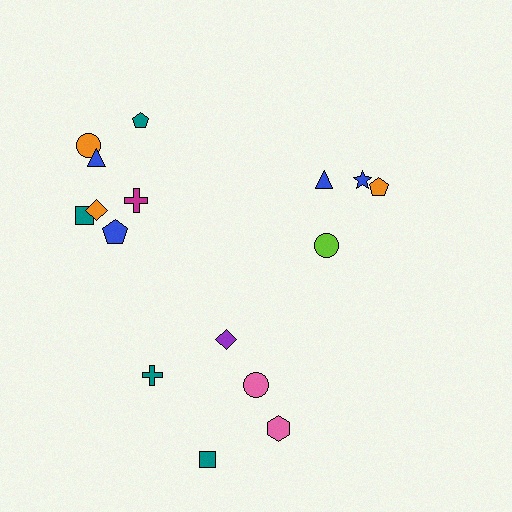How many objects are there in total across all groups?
There are 16 objects.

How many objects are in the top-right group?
There are 4 objects.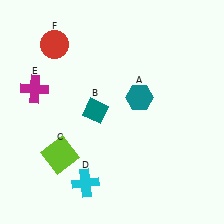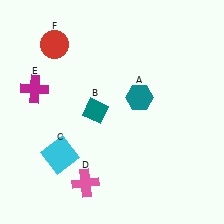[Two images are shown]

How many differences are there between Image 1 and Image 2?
There are 2 differences between the two images.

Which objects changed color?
C changed from lime to cyan. D changed from cyan to pink.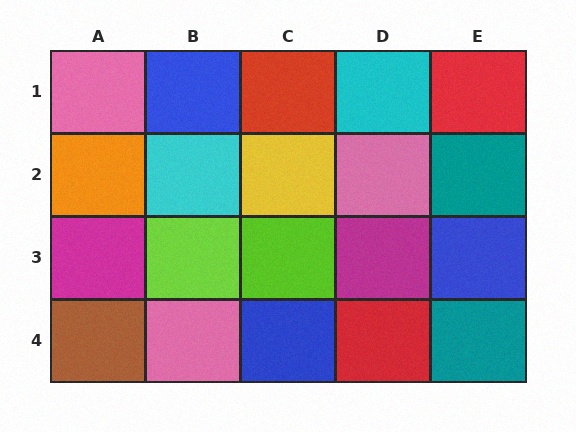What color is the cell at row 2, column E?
Teal.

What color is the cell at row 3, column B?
Lime.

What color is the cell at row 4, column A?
Brown.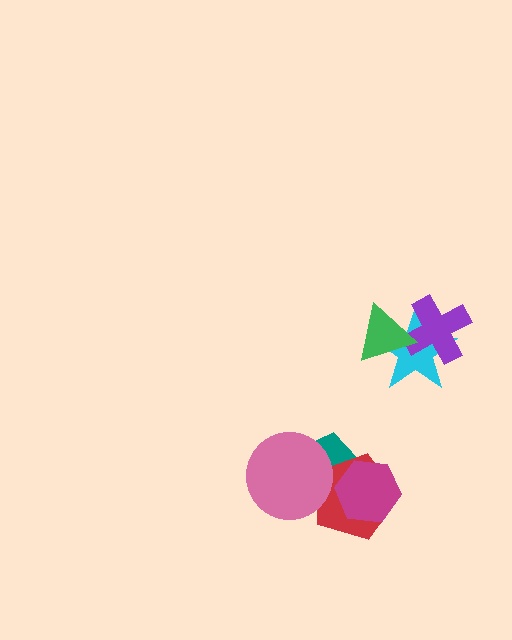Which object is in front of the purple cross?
The green triangle is in front of the purple cross.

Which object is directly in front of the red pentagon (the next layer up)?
The magenta hexagon is directly in front of the red pentagon.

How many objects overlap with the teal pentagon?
3 objects overlap with the teal pentagon.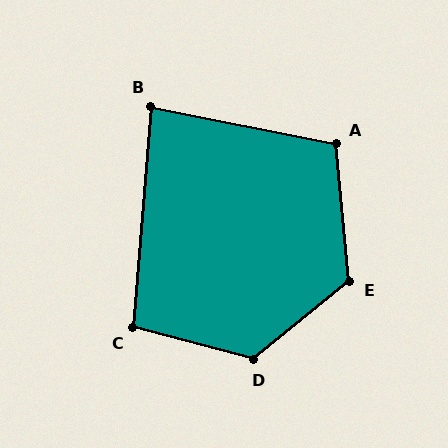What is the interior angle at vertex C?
Approximately 100 degrees (obtuse).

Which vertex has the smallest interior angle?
B, at approximately 83 degrees.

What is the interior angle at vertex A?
Approximately 107 degrees (obtuse).